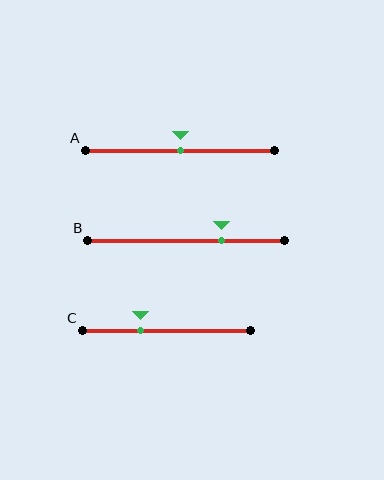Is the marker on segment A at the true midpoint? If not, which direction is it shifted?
Yes, the marker on segment A is at the true midpoint.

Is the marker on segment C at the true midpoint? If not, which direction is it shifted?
No, the marker on segment C is shifted to the left by about 15% of the segment length.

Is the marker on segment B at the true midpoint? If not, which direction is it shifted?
No, the marker on segment B is shifted to the right by about 18% of the segment length.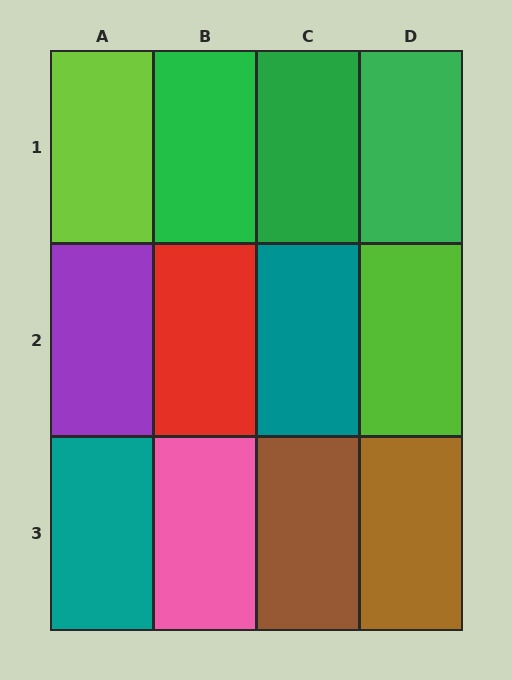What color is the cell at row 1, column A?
Lime.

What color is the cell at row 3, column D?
Brown.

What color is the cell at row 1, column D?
Green.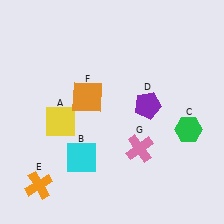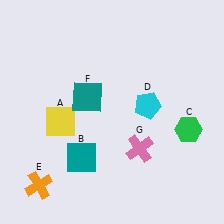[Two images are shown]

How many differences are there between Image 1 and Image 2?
There are 3 differences between the two images.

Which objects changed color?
B changed from cyan to teal. D changed from purple to cyan. F changed from orange to teal.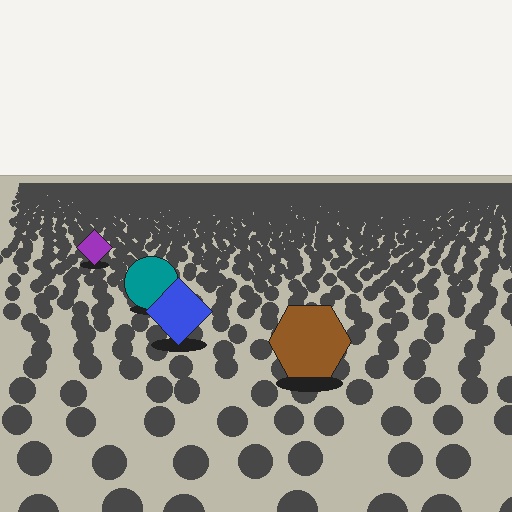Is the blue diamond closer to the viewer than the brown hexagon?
No. The brown hexagon is closer — you can tell from the texture gradient: the ground texture is coarser near it.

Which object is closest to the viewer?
The brown hexagon is closest. The texture marks near it are larger and more spread out.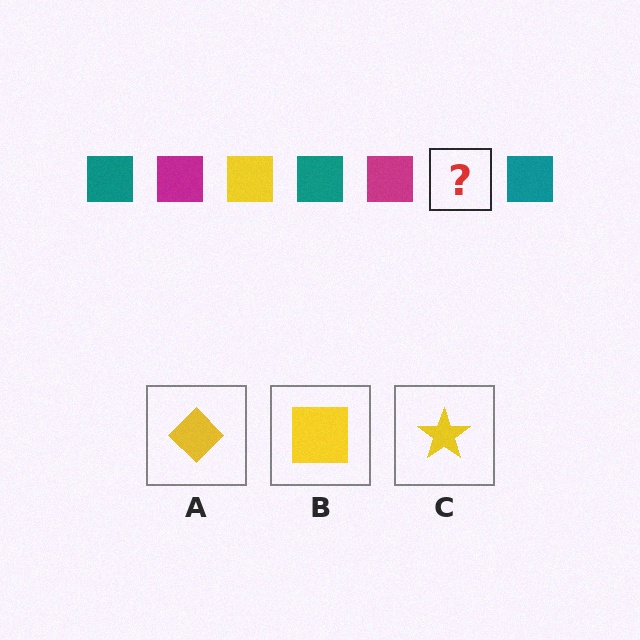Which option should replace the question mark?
Option B.